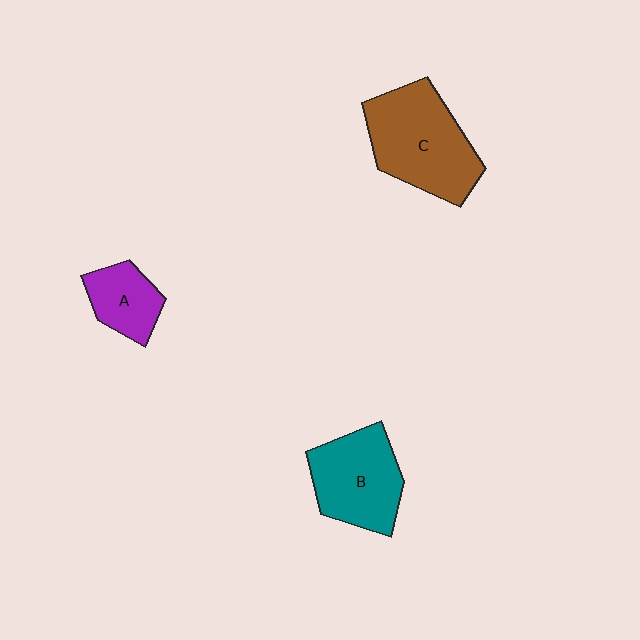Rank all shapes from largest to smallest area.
From largest to smallest: C (brown), B (teal), A (purple).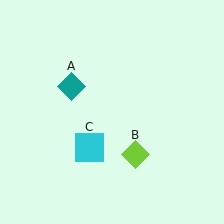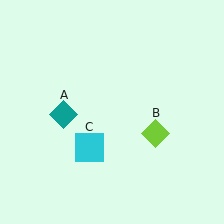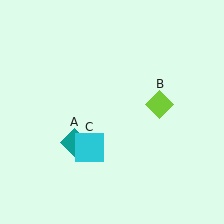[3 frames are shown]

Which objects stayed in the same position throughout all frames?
Cyan square (object C) remained stationary.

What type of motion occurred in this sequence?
The teal diamond (object A), lime diamond (object B) rotated counterclockwise around the center of the scene.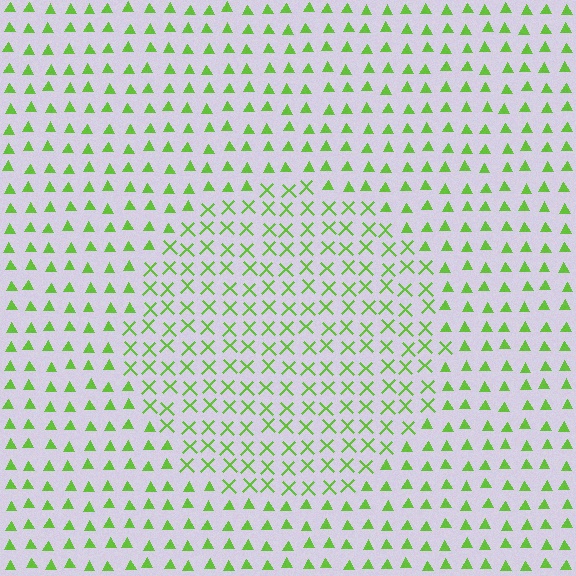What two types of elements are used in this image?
The image uses X marks inside the circle region and triangles outside it.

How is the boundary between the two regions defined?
The boundary is defined by a change in element shape: X marks inside vs. triangles outside. All elements share the same color and spacing.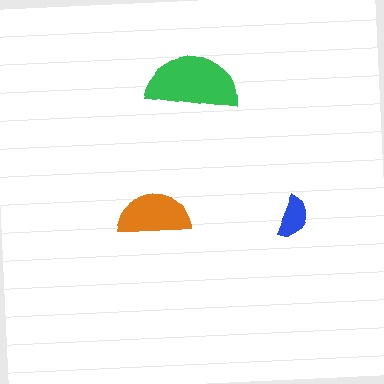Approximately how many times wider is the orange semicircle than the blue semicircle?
About 1.5 times wider.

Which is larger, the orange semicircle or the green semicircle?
The green one.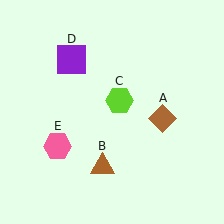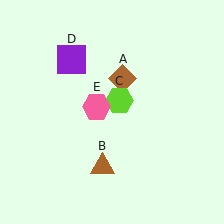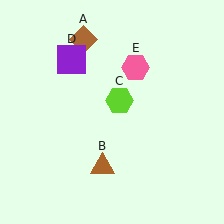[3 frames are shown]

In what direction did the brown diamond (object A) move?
The brown diamond (object A) moved up and to the left.